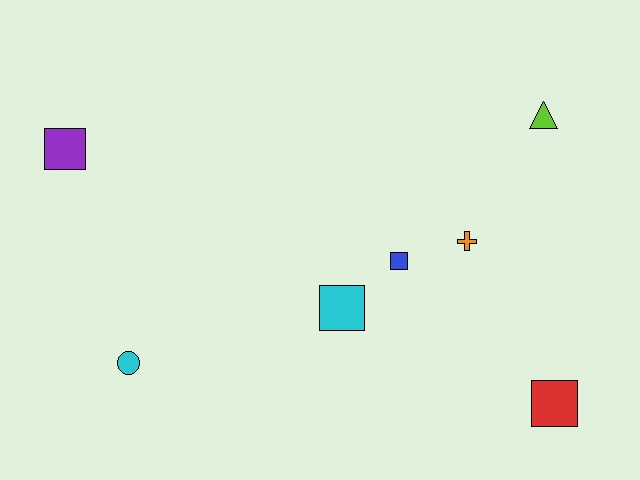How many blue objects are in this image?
There is 1 blue object.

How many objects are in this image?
There are 7 objects.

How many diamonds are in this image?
There are no diamonds.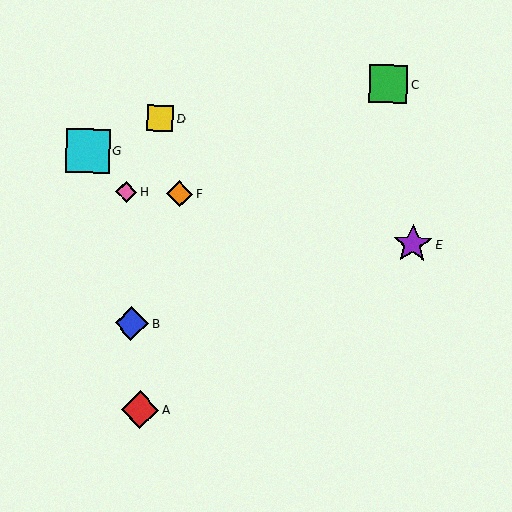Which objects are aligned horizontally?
Objects F, H are aligned horizontally.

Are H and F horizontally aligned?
Yes, both are at y≈192.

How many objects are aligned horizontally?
2 objects (F, H) are aligned horizontally.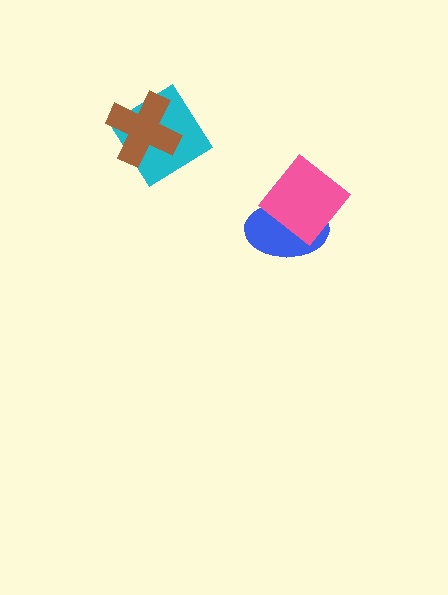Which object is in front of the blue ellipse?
The pink diamond is in front of the blue ellipse.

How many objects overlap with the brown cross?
1 object overlaps with the brown cross.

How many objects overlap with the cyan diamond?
1 object overlaps with the cyan diamond.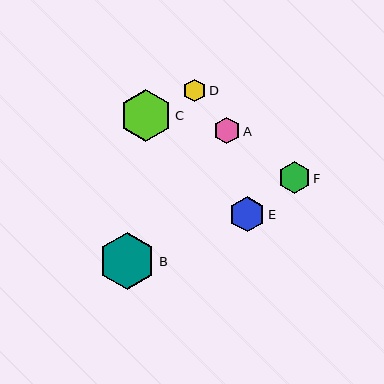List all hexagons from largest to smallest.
From largest to smallest: B, C, E, F, A, D.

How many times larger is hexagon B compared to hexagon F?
Hexagon B is approximately 1.8 times the size of hexagon F.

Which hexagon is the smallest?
Hexagon D is the smallest with a size of approximately 23 pixels.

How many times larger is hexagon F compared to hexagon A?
Hexagon F is approximately 1.2 times the size of hexagon A.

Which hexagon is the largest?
Hexagon B is the largest with a size of approximately 57 pixels.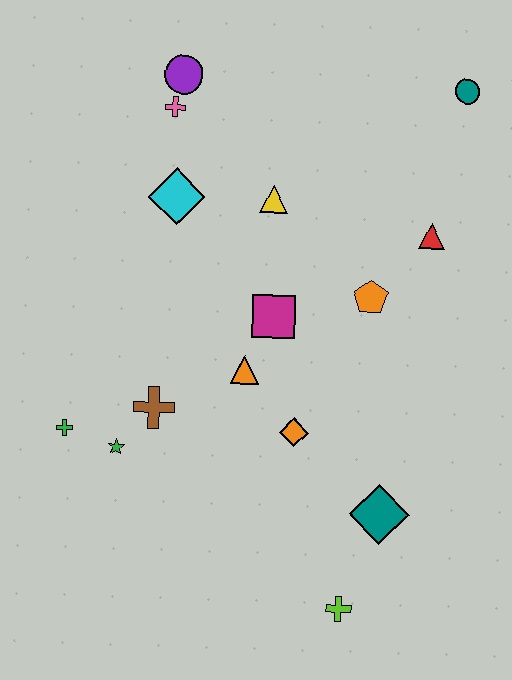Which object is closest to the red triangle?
The orange pentagon is closest to the red triangle.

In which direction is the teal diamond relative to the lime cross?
The teal diamond is above the lime cross.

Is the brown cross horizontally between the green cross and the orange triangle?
Yes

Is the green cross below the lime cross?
No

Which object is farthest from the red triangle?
The green cross is farthest from the red triangle.